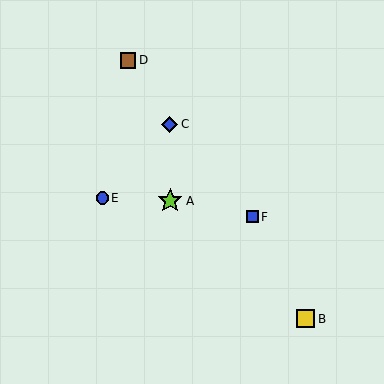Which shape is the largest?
The lime star (labeled A) is the largest.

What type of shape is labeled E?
Shape E is a blue circle.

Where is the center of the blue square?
The center of the blue square is at (252, 217).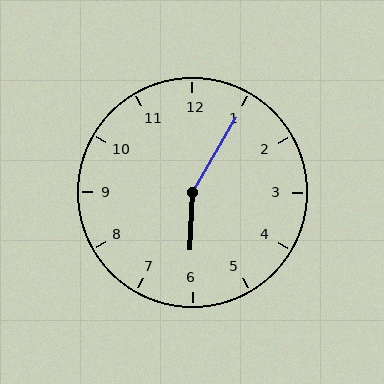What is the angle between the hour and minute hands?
Approximately 152 degrees.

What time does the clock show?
6:05.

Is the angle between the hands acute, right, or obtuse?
It is obtuse.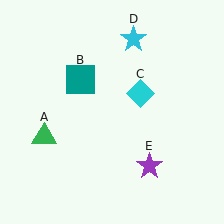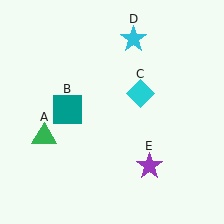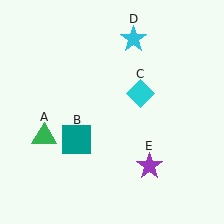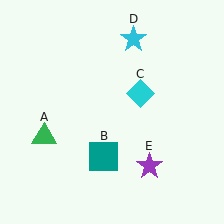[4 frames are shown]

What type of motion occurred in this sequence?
The teal square (object B) rotated counterclockwise around the center of the scene.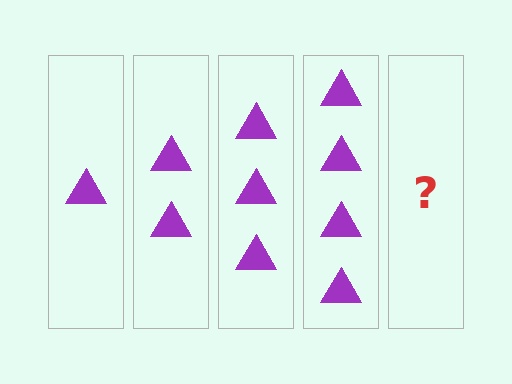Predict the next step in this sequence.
The next step is 5 triangles.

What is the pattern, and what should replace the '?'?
The pattern is that each step adds one more triangle. The '?' should be 5 triangles.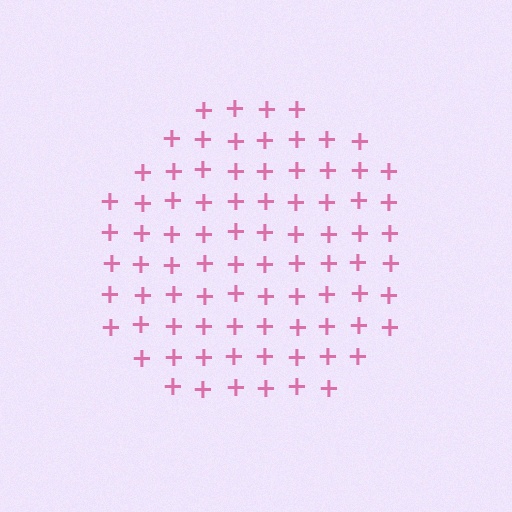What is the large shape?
The large shape is a circle.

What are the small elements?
The small elements are plus signs.